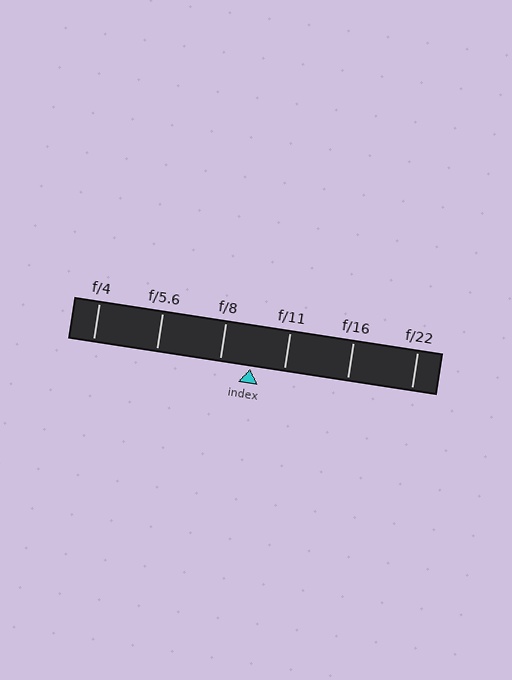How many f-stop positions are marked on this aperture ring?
There are 6 f-stop positions marked.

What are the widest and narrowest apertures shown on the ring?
The widest aperture shown is f/4 and the narrowest is f/22.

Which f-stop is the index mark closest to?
The index mark is closest to f/8.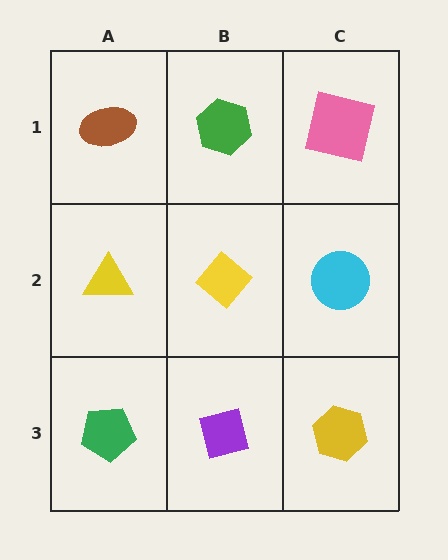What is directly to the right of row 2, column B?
A cyan circle.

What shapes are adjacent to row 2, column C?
A pink square (row 1, column C), a yellow hexagon (row 3, column C), a yellow diamond (row 2, column B).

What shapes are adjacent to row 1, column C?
A cyan circle (row 2, column C), a green hexagon (row 1, column B).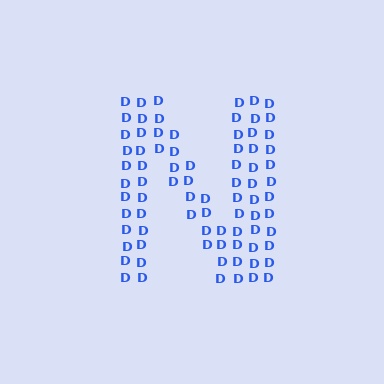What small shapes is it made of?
It is made of small letter D's.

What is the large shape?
The large shape is the letter N.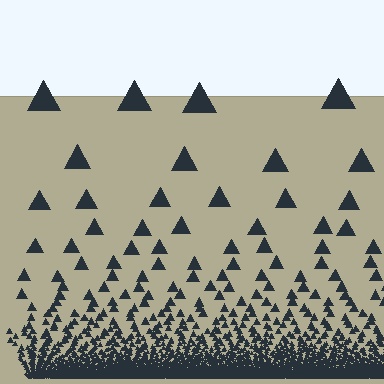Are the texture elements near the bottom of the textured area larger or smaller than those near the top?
Smaller. The gradient is inverted — elements near the bottom are smaller and denser.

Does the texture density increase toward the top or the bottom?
Density increases toward the bottom.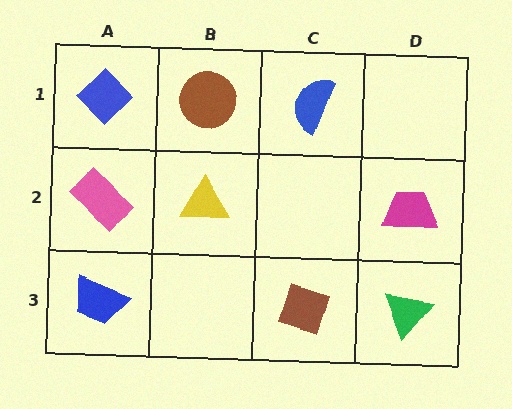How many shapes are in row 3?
3 shapes.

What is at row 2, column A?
A pink rectangle.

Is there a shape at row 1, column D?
No, that cell is empty.